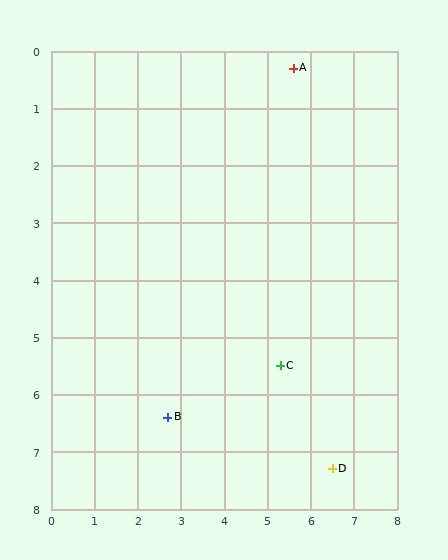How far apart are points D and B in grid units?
Points D and B are about 3.9 grid units apart.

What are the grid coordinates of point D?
Point D is at approximately (6.5, 7.3).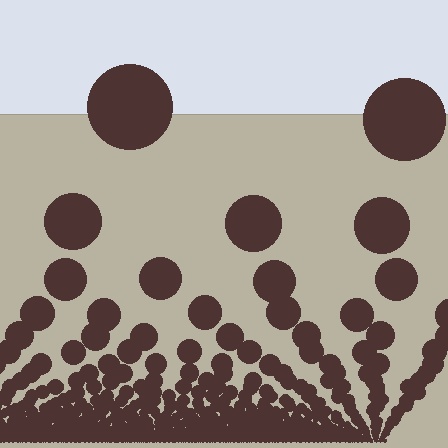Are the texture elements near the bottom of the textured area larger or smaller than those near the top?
Smaller. The gradient is inverted — elements near the bottom are smaller and denser.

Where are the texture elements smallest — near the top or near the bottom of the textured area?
Near the bottom.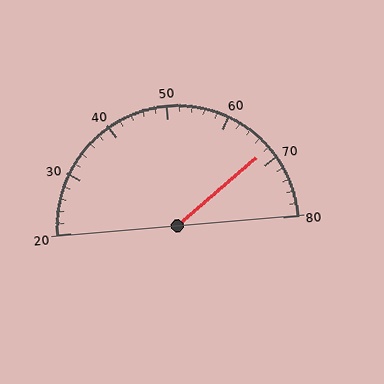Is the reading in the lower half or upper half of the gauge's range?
The reading is in the upper half of the range (20 to 80).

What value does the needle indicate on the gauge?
The needle indicates approximately 68.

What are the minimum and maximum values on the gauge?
The gauge ranges from 20 to 80.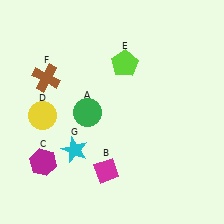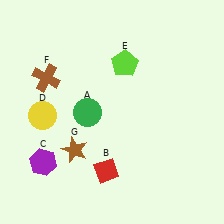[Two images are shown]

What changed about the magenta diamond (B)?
In Image 1, B is magenta. In Image 2, it changed to red.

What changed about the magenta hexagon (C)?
In Image 1, C is magenta. In Image 2, it changed to purple.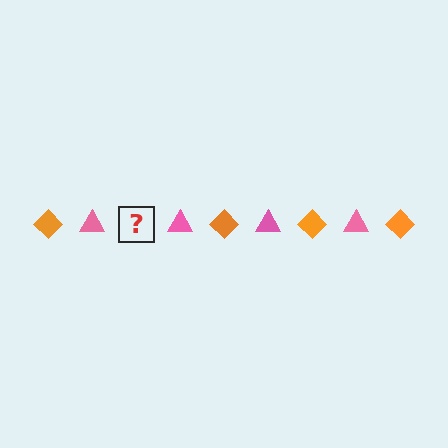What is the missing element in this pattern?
The missing element is an orange diamond.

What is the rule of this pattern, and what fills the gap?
The rule is that the pattern alternates between orange diamond and pink triangle. The gap should be filled with an orange diamond.